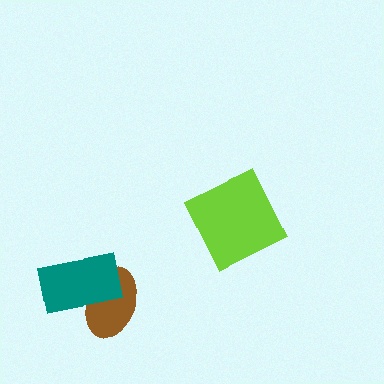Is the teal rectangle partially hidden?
No, no other shape covers it.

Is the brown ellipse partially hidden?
Yes, it is partially covered by another shape.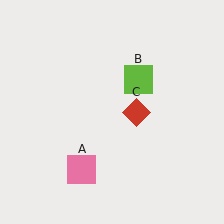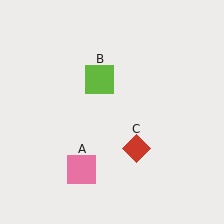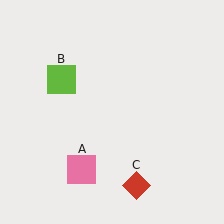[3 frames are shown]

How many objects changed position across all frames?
2 objects changed position: lime square (object B), red diamond (object C).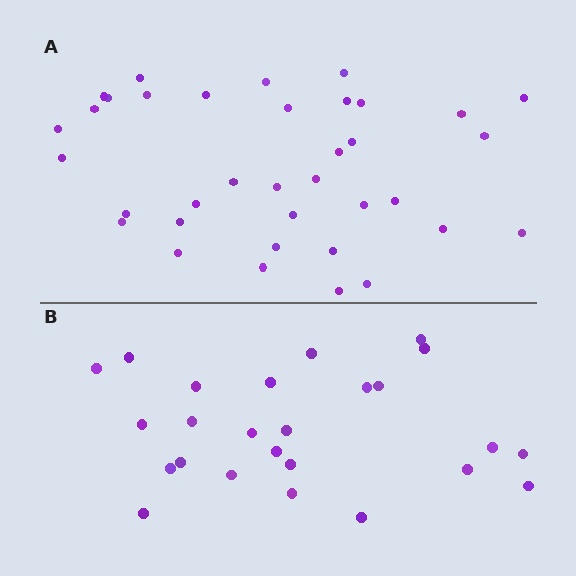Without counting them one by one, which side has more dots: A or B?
Region A (the top region) has more dots.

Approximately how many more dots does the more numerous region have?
Region A has roughly 12 or so more dots than region B.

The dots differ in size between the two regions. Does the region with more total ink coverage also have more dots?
No. Region B has more total ink coverage because its dots are larger, but region A actually contains more individual dots. Total area can be misleading — the number of items is what matters here.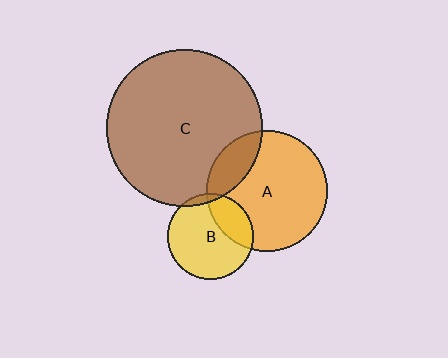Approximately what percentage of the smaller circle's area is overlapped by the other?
Approximately 20%.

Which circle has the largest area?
Circle C (brown).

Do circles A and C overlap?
Yes.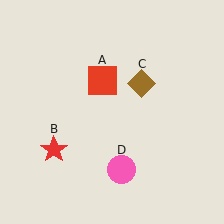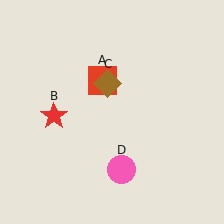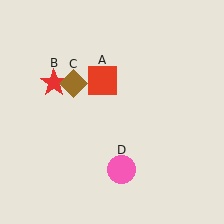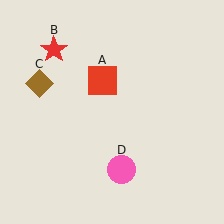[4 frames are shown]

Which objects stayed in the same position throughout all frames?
Red square (object A) and pink circle (object D) remained stationary.